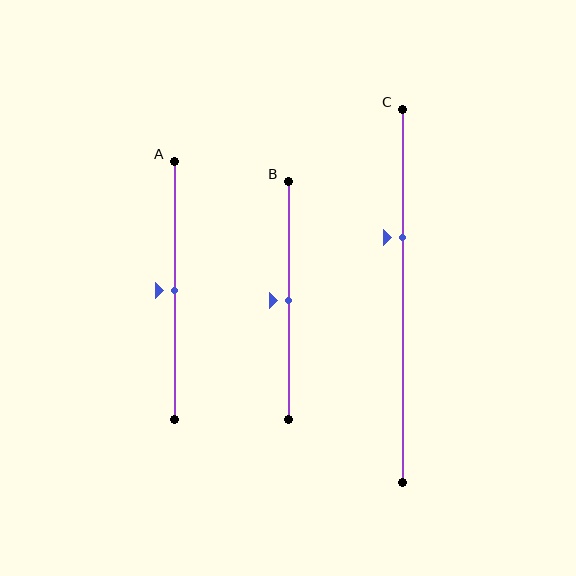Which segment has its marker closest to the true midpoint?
Segment A has its marker closest to the true midpoint.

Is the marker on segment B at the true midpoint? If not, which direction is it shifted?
Yes, the marker on segment B is at the true midpoint.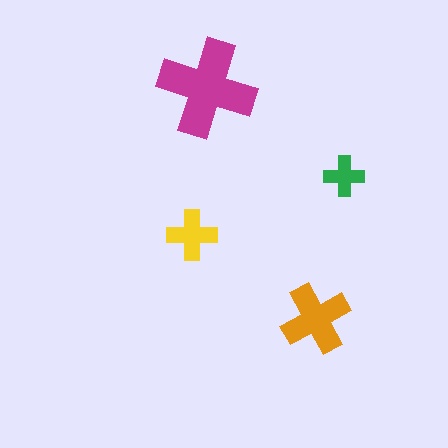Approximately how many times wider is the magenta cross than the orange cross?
About 1.5 times wider.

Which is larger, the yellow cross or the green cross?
The yellow one.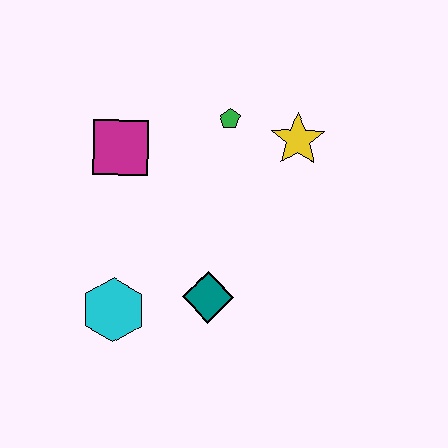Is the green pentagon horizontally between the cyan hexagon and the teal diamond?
No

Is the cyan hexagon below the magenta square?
Yes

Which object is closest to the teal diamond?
The cyan hexagon is closest to the teal diamond.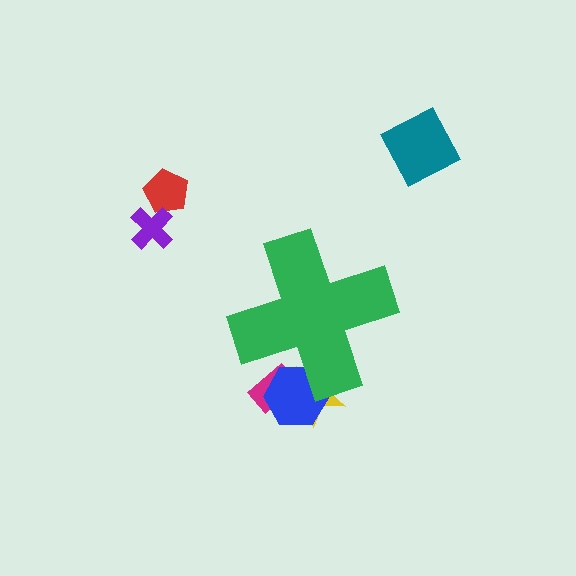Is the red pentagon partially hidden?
No, the red pentagon is fully visible.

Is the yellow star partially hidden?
Yes, the yellow star is partially hidden behind the green cross.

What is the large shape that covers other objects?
A green cross.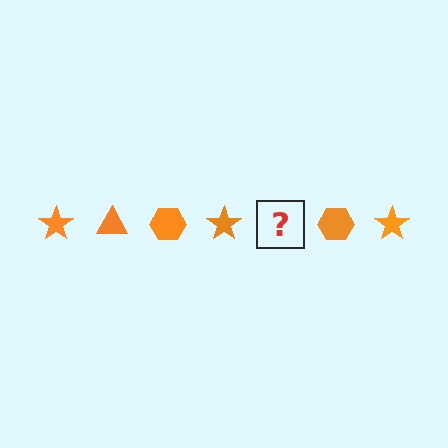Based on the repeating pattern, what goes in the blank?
The blank should be an orange triangle.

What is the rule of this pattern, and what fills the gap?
The rule is that the pattern cycles through star, triangle, hexagon shapes in orange. The gap should be filled with an orange triangle.